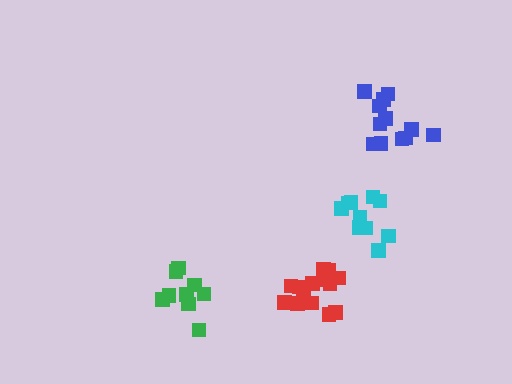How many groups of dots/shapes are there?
There are 4 groups.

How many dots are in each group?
Group 1: 10 dots, Group 2: 15 dots, Group 3: 12 dots, Group 4: 9 dots (46 total).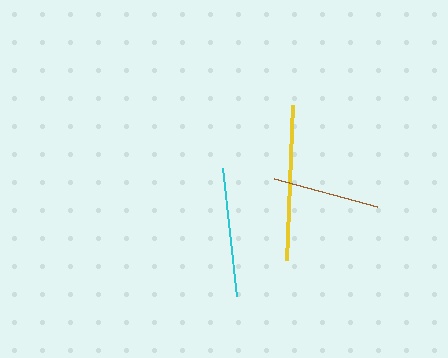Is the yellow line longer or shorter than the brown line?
The yellow line is longer than the brown line.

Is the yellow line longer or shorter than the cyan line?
The yellow line is longer than the cyan line.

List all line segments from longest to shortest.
From longest to shortest: yellow, cyan, brown.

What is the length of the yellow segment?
The yellow segment is approximately 155 pixels long.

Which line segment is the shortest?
The brown line is the shortest at approximately 106 pixels.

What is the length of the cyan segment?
The cyan segment is approximately 130 pixels long.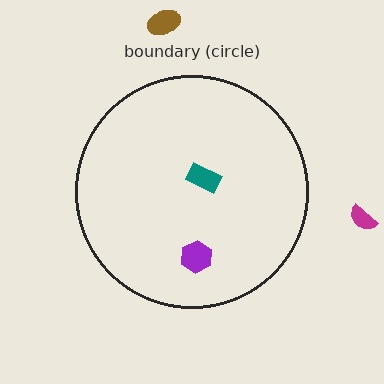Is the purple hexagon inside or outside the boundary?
Inside.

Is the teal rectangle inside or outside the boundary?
Inside.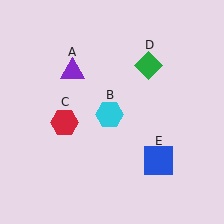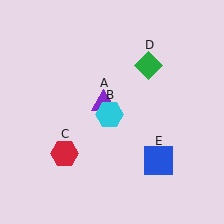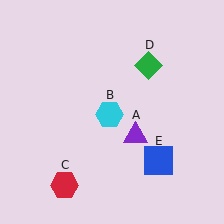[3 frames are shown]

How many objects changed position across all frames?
2 objects changed position: purple triangle (object A), red hexagon (object C).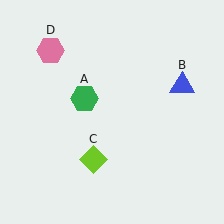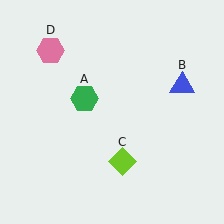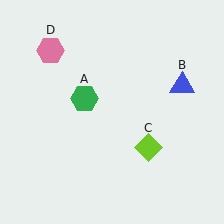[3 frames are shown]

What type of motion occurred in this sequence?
The lime diamond (object C) rotated counterclockwise around the center of the scene.